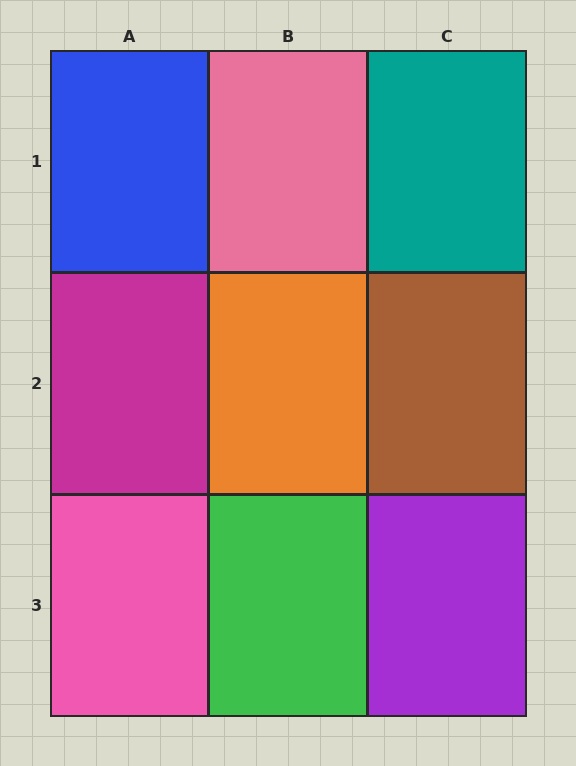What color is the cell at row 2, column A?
Magenta.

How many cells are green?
1 cell is green.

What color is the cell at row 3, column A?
Pink.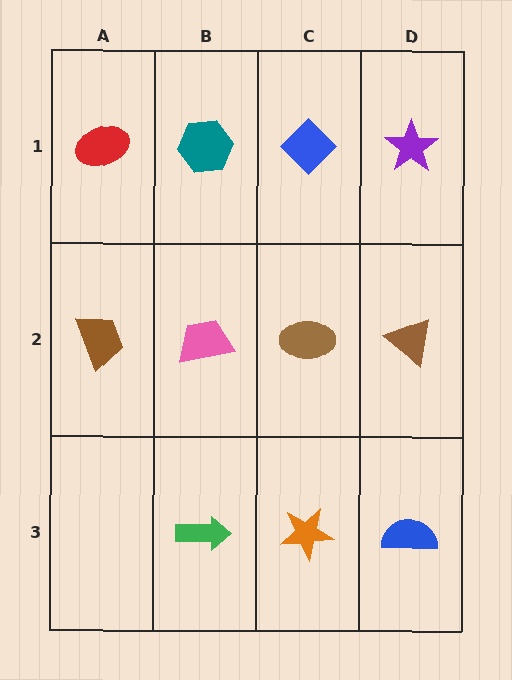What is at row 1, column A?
A red ellipse.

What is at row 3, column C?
An orange star.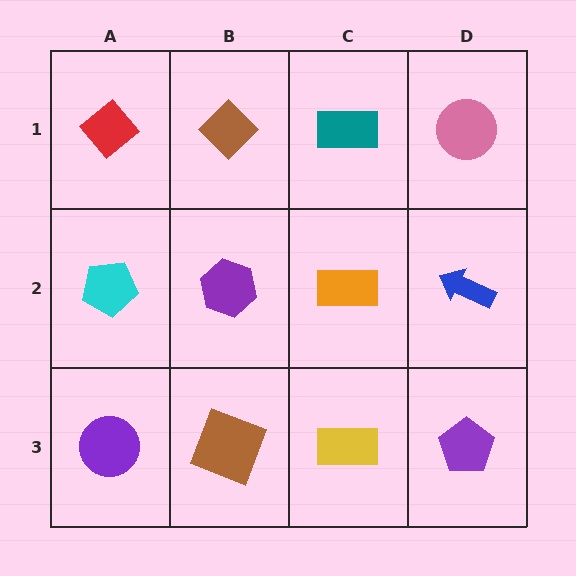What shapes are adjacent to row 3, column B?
A purple hexagon (row 2, column B), a purple circle (row 3, column A), a yellow rectangle (row 3, column C).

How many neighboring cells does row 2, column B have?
4.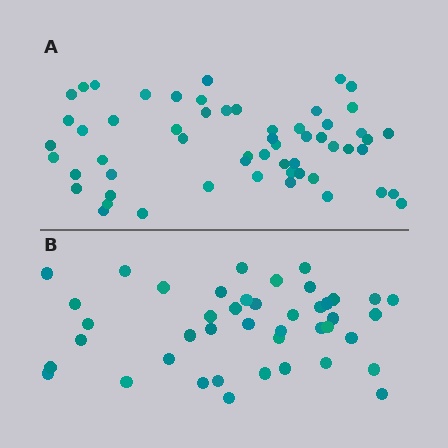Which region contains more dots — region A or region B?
Region A (the top region) has more dots.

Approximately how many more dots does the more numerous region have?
Region A has approximately 15 more dots than region B.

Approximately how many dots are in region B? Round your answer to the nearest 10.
About 40 dots. (The exact count is 43, which rounds to 40.)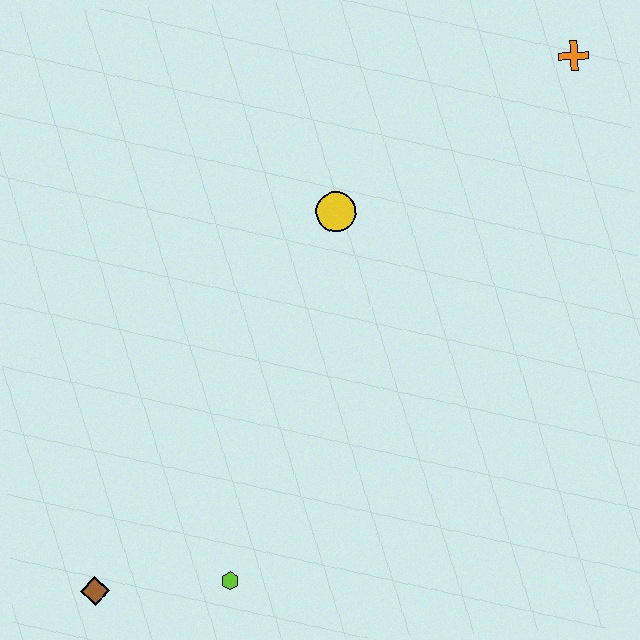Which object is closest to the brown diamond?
The lime hexagon is closest to the brown diamond.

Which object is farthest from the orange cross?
The brown diamond is farthest from the orange cross.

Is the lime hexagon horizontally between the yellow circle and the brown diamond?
Yes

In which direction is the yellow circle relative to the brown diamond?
The yellow circle is above the brown diamond.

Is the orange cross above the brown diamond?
Yes